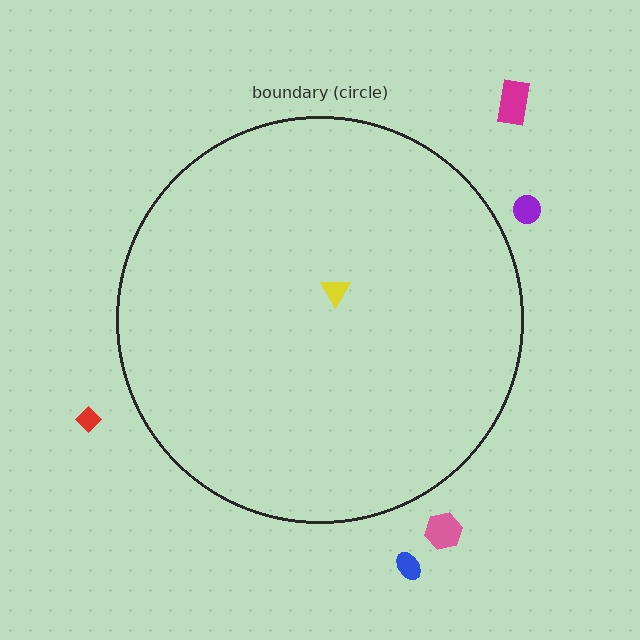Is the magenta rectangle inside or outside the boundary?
Outside.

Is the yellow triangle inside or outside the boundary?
Inside.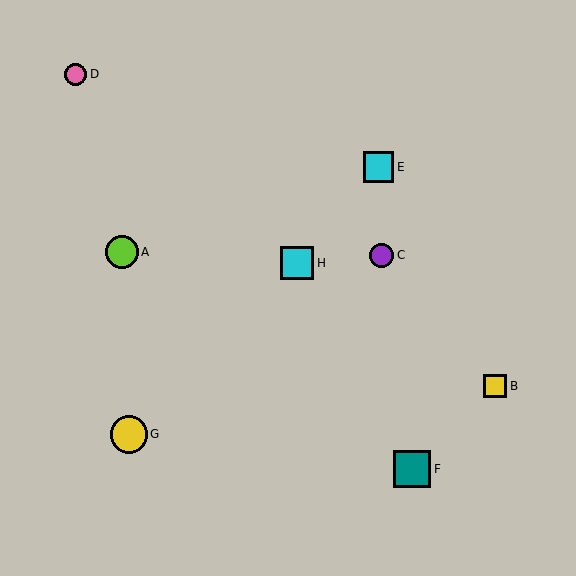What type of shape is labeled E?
Shape E is a cyan square.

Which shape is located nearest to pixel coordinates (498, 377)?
The yellow square (labeled B) at (495, 386) is nearest to that location.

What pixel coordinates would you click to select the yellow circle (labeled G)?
Click at (129, 434) to select the yellow circle G.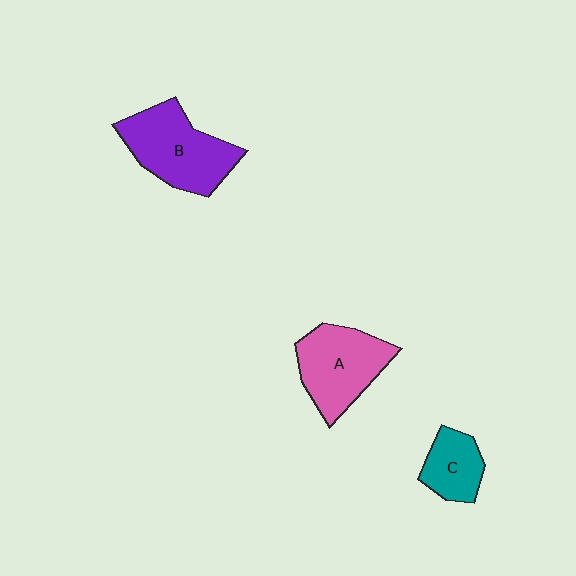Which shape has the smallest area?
Shape C (teal).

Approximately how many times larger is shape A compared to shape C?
Approximately 1.7 times.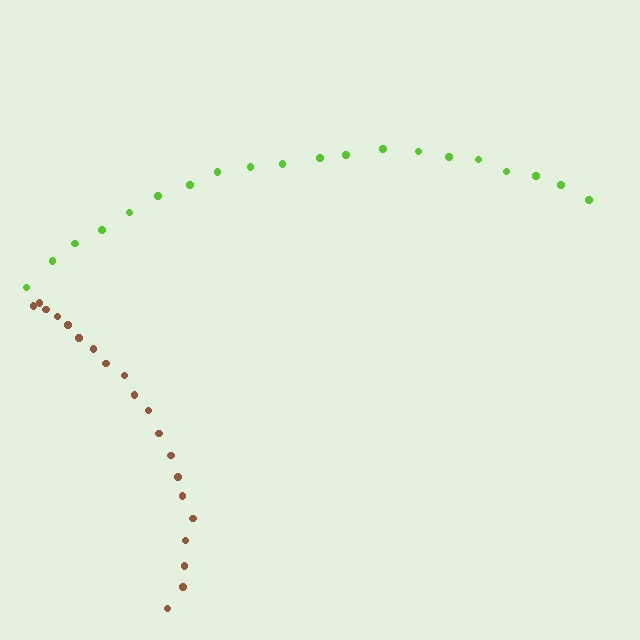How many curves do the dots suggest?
There are 2 distinct paths.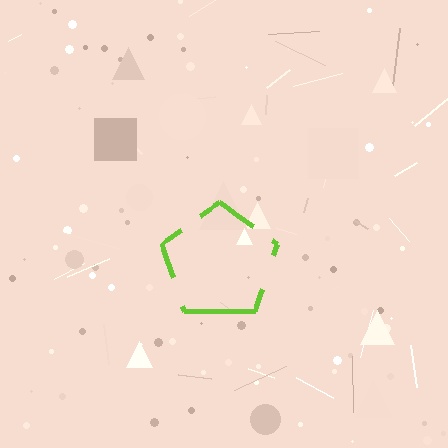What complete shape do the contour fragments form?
The contour fragments form a pentagon.